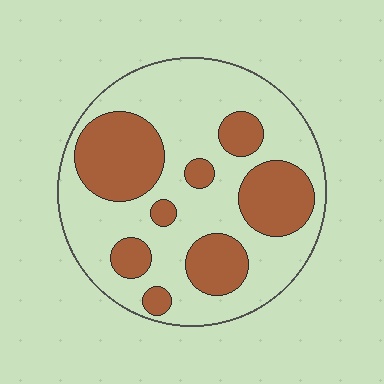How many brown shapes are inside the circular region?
8.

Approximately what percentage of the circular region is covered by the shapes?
Approximately 35%.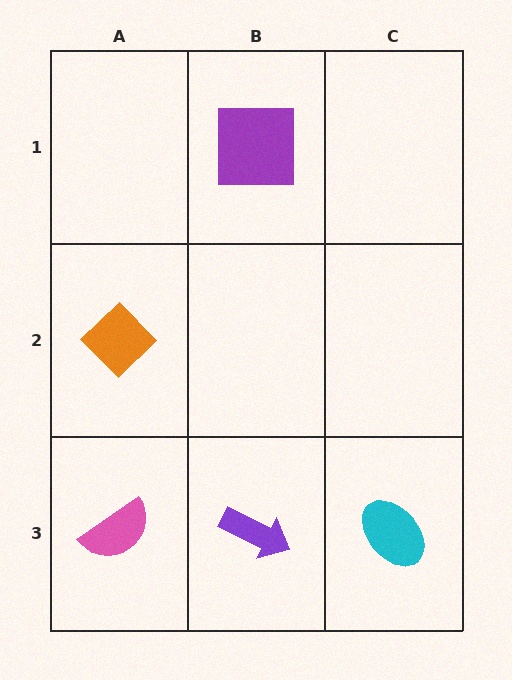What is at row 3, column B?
A purple arrow.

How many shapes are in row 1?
1 shape.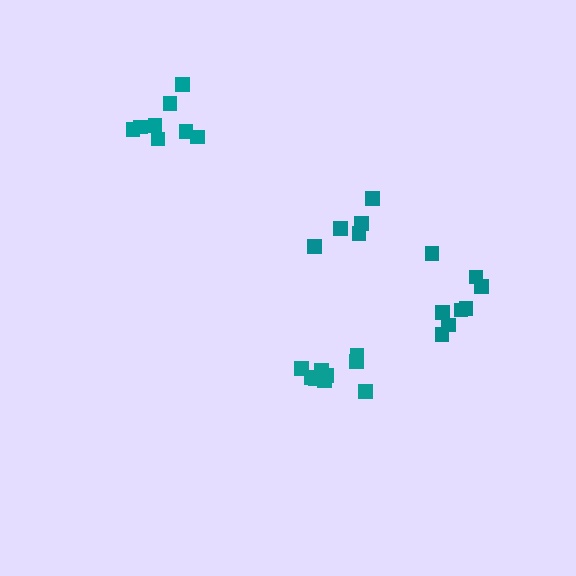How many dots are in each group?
Group 1: 5 dots, Group 2: 9 dots, Group 3: 8 dots, Group 4: 8 dots (30 total).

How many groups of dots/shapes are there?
There are 4 groups.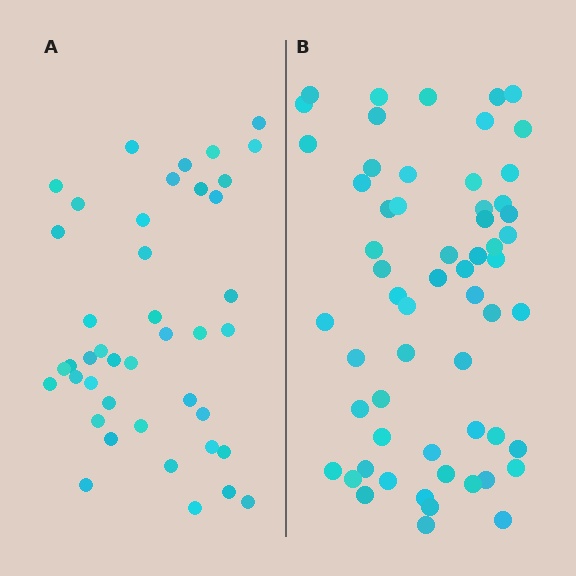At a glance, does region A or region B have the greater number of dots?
Region B (the right region) has more dots.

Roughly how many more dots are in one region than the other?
Region B has approximately 15 more dots than region A.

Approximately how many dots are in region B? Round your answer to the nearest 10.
About 60 dots. (The exact count is 59, which rounds to 60.)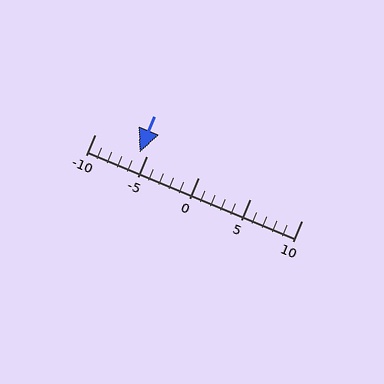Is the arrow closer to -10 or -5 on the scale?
The arrow is closer to -5.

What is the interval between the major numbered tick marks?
The major tick marks are spaced 5 units apart.